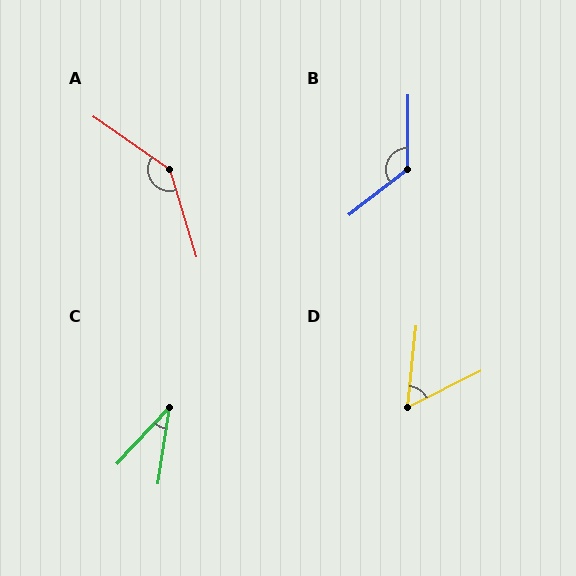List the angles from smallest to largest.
C (34°), D (58°), B (128°), A (142°).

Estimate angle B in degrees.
Approximately 128 degrees.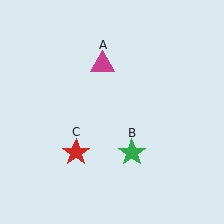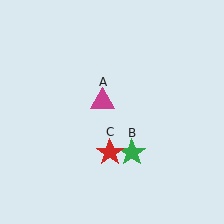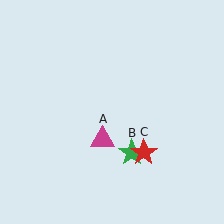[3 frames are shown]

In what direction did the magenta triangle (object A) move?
The magenta triangle (object A) moved down.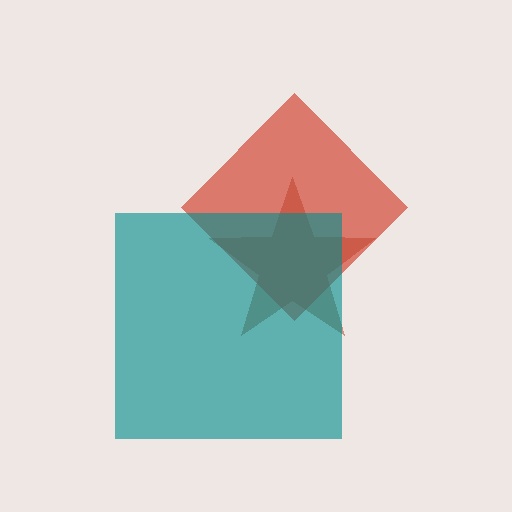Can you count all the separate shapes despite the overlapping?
Yes, there are 3 separate shapes.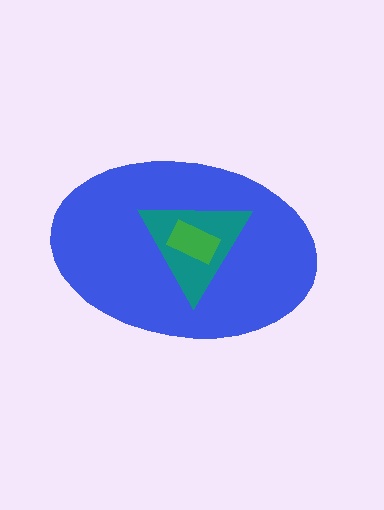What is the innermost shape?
The green rectangle.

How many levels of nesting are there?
3.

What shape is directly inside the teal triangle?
The green rectangle.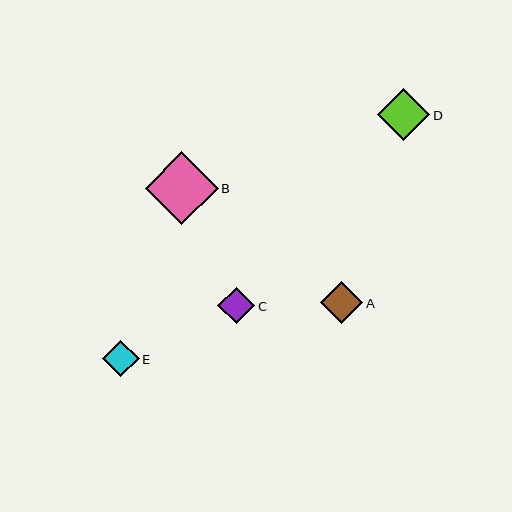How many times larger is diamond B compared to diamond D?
Diamond B is approximately 1.4 times the size of diamond D.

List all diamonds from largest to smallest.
From largest to smallest: B, D, A, E, C.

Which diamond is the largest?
Diamond B is the largest with a size of approximately 73 pixels.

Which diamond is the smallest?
Diamond C is the smallest with a size of approximately 37 pixels.